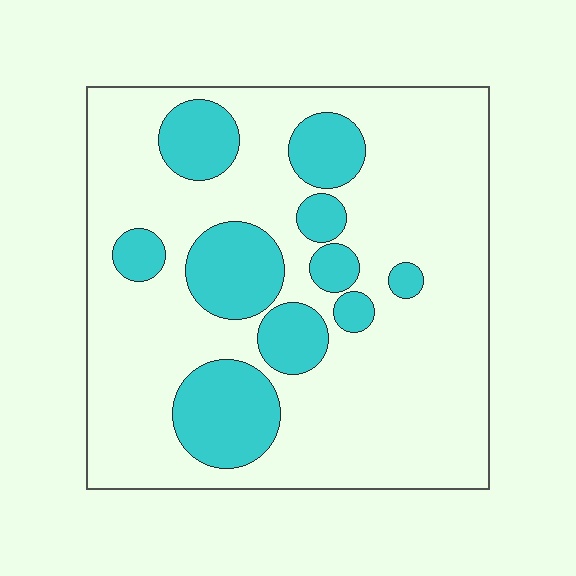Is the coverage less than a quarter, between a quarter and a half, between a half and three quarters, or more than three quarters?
Less than a quarter.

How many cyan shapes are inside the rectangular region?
10.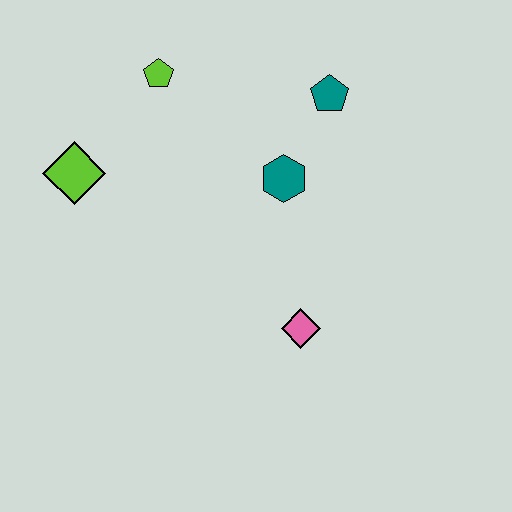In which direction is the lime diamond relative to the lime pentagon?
The lime diamond is below the lime pentagon.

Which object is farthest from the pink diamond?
The lime pentagon is farthest from the pink diamond.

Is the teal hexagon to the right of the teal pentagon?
No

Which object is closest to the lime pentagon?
The lime diamond is closest to the lime pentagon.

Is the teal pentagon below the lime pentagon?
Yes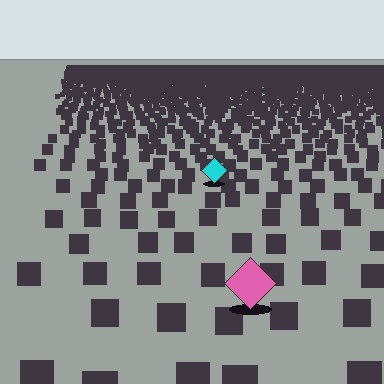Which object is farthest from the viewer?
The cyan diamond is farthest from the viewer. It appears smaller and the ground texture around it is denser.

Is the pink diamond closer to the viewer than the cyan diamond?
Yes. The pink diamond is closer — you can tell from the texture gradient: the ground texture is coarser near it.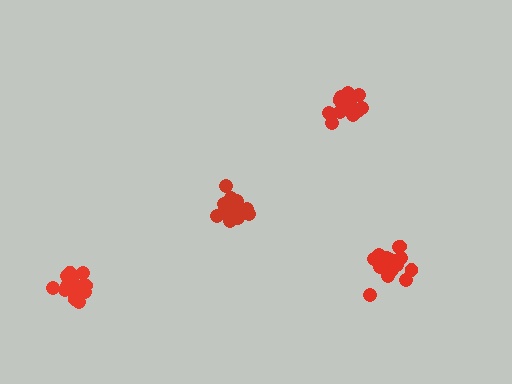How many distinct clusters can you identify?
There are 4 distinct clusters.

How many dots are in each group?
Group 1: 17 dots, Group 2: 15 dots, Group 3: 14 dots, Group 4: 16 dots (62 total).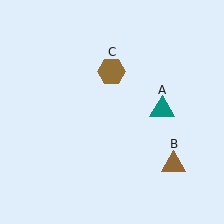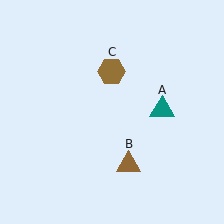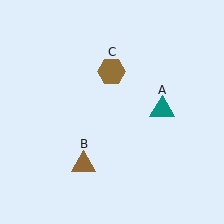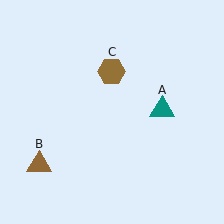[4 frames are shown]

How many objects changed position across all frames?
1 object changed position: brown triangle (object B).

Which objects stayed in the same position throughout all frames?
Teal triangle (object A) and brown hexagon (object C) remained stationary.